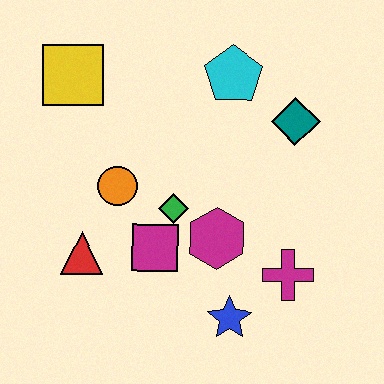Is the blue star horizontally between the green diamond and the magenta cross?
Yes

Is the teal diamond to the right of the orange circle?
Yes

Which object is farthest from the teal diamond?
The red triangle is farthest from the teal diamond.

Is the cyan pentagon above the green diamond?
Yes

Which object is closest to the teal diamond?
The cyan pentagon is closest to the teal diamond.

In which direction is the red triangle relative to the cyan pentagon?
The red triangle is below the cyan pentagon.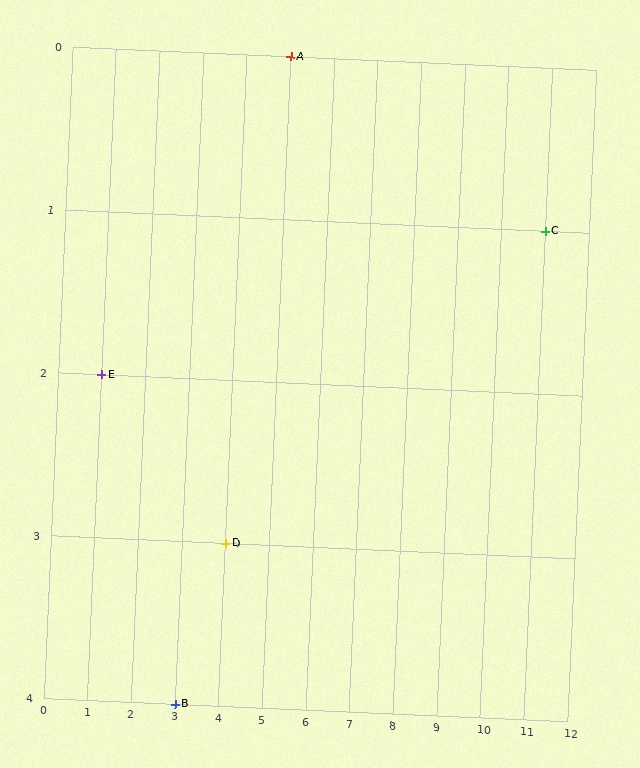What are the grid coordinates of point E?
Point E is at grid coordinates (1, 2).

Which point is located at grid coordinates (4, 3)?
Point D is at (4, 3).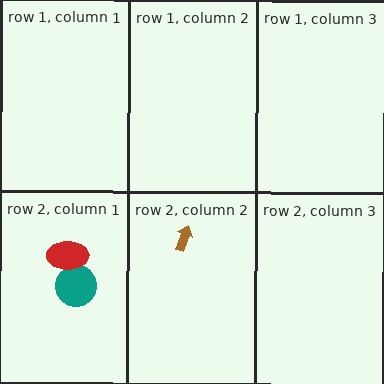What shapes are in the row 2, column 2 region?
The brown arrow.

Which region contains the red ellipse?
The row 2, column 1 region.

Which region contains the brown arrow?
The row 2, column 2 region.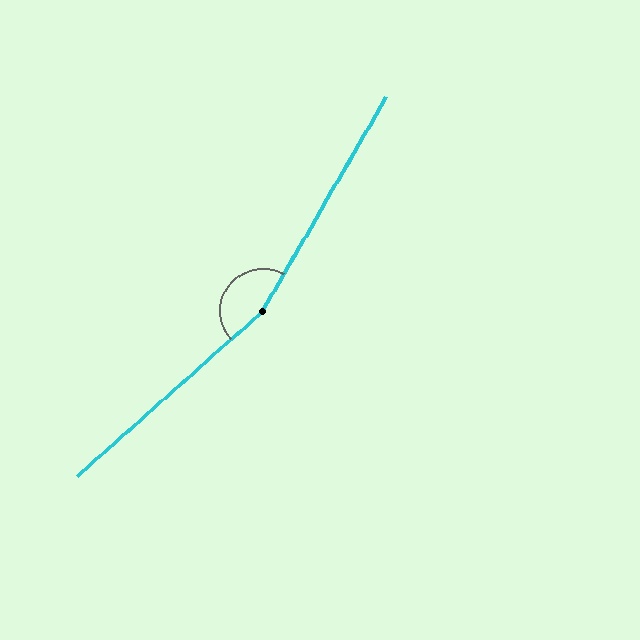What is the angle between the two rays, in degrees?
Approximately 162 degrees.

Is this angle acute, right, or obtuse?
It is obtuse.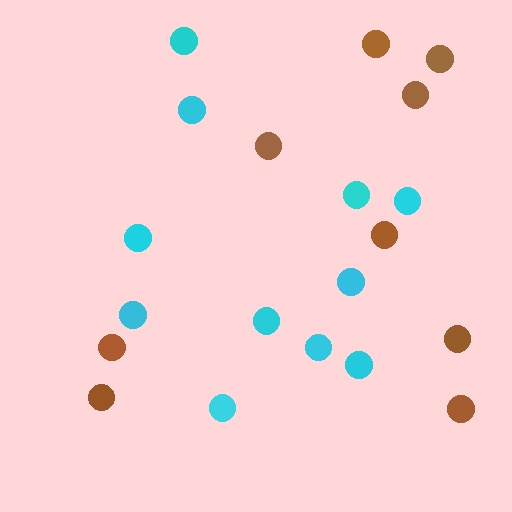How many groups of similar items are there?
There are 2 groups: one group of cyan circles (11) and one group of brown circles (9).